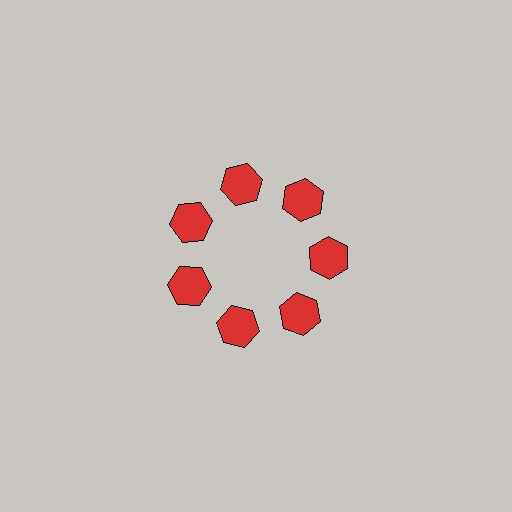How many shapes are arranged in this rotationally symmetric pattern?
There are 7 shapes, arranged in 7 groups of 1.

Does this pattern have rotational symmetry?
Yes, this pattern has 7-fold rotational symmetry. It looks the same after rotating 51 degrees around the center.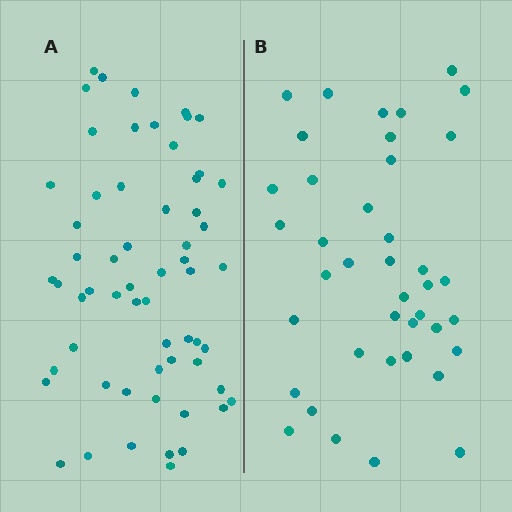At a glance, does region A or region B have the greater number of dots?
Region A (the left region) has more dots.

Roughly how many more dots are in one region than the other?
Region A has approximately 20 more dots than region B.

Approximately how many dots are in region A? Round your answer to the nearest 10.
About 60 dots.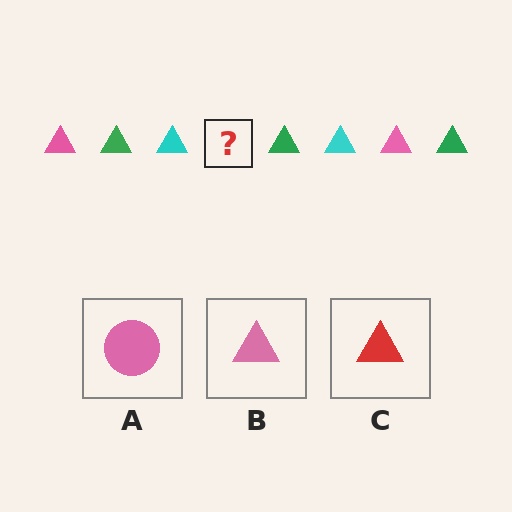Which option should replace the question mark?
Option B.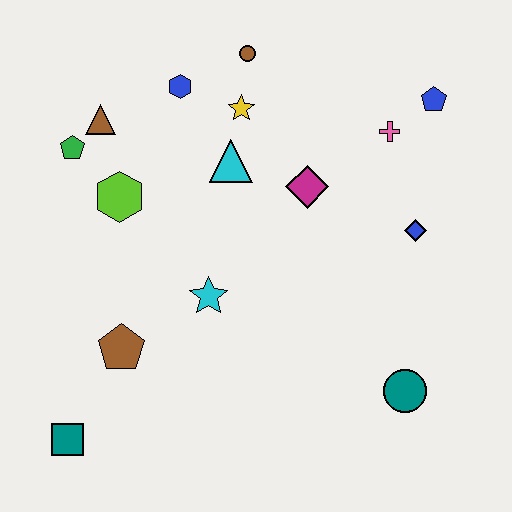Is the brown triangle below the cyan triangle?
No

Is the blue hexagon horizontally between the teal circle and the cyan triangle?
No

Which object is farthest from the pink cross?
The teal square is farthest from the pink cross.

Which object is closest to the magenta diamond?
The cyan triangle is closest to the magenta diamond.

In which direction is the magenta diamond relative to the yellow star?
The magenta diamond is below the yellow star.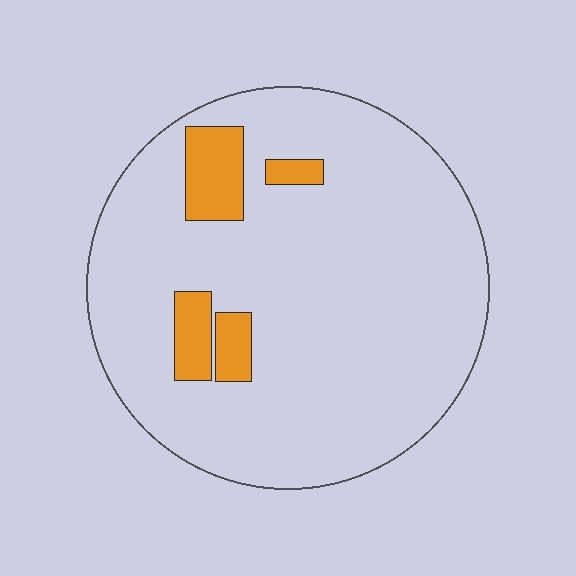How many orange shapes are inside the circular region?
4.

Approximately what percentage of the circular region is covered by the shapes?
Approximately 10%.